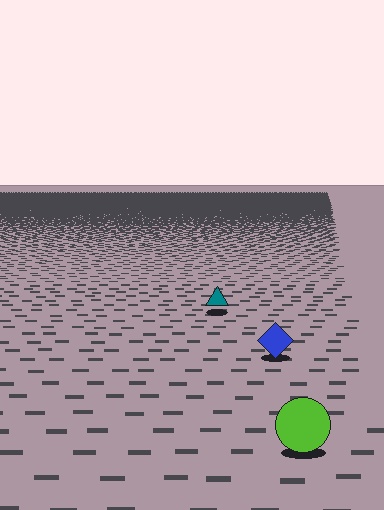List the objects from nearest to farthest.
From nearest to farthest: the lime circle, the blue diamond, the teal triangle.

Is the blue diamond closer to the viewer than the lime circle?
No. The lime circle is closer — you can tell from the texture gradient: the ground texture is coarser near it.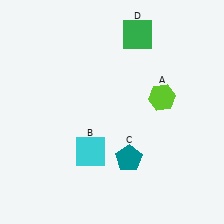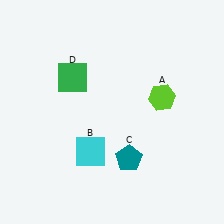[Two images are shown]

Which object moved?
The green square (D) moved left.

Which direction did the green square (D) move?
The green square (D) moved left.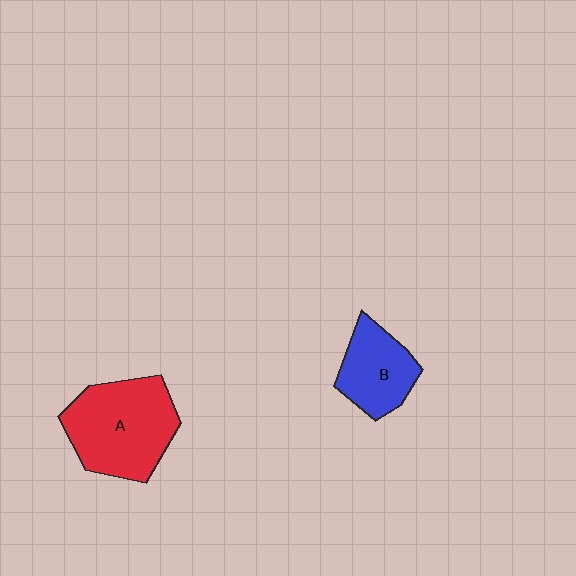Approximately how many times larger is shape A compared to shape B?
Approximately 1.6 times.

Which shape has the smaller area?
Shape B (blue).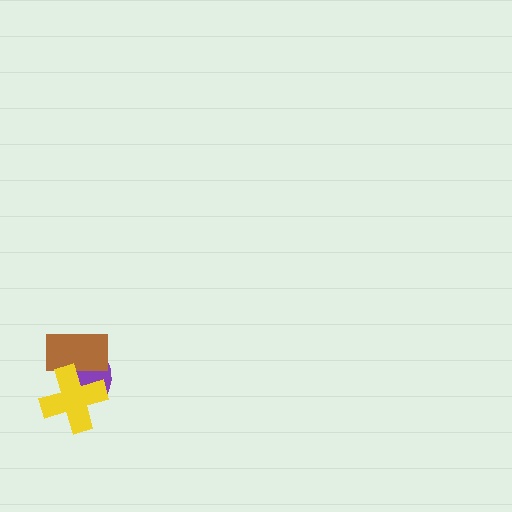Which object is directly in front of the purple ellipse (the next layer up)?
The brown rectangle is directly in front of the purple ellipse.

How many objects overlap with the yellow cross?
2 objects overlap with the yellow cross.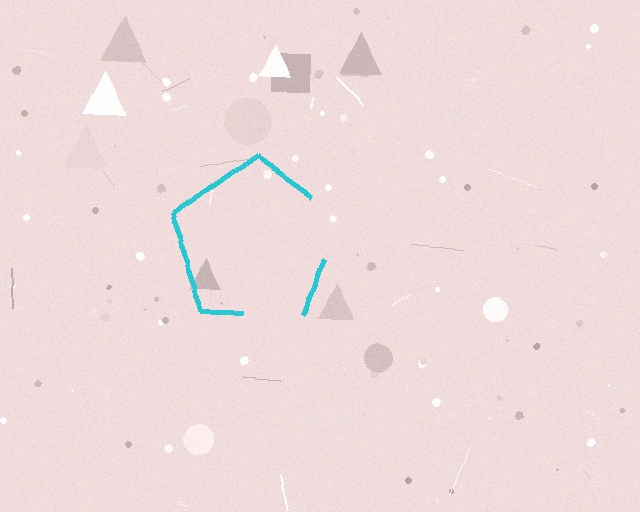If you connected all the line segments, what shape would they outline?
They would outline a pentagon.